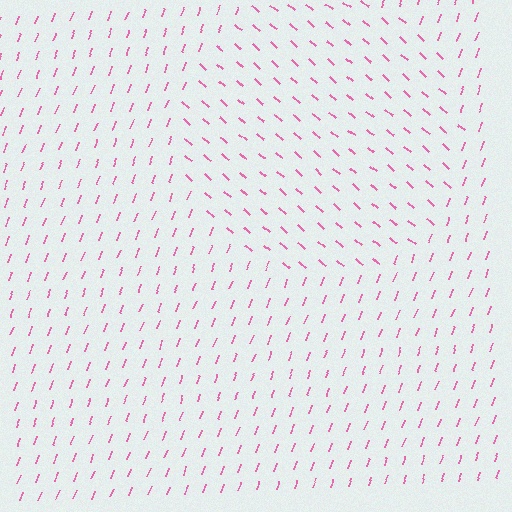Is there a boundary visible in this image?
Yes, there is a texture boundary formed by a change in line orientation.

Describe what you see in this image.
The image is filled with small pink line segments. A circle region in the image has lines oriented differently from the surrounding lines, creating a visible texture boundary.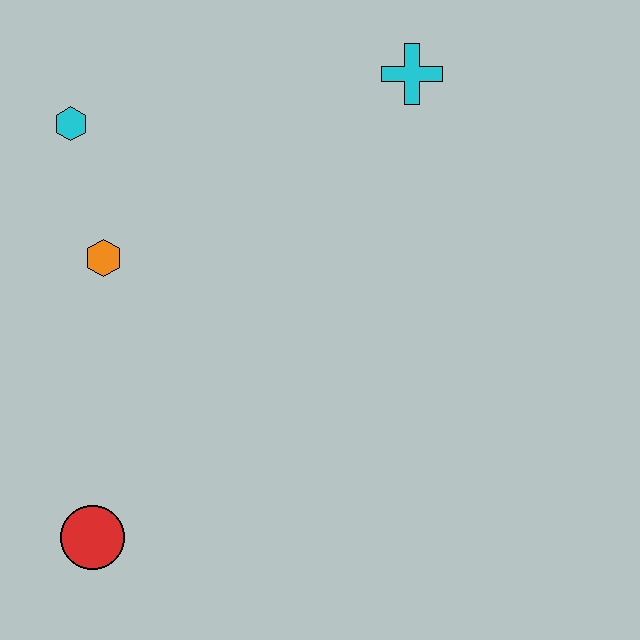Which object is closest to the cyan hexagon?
The orange hexagon is closest to the cyan hexagon.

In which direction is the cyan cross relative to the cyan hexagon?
The cyan cross is to the right of the cyan hexagon.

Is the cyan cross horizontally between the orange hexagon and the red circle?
No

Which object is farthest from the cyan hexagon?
The red circle is farthest from the cyan hexagon.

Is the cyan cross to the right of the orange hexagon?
Yes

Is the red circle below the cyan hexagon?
Yes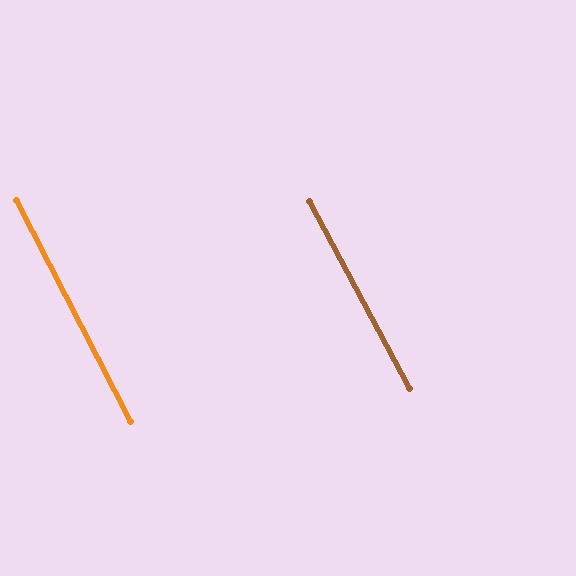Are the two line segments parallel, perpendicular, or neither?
Parallel — their directions differ by only 1.0°.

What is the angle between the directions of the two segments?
Approximately 1 degree.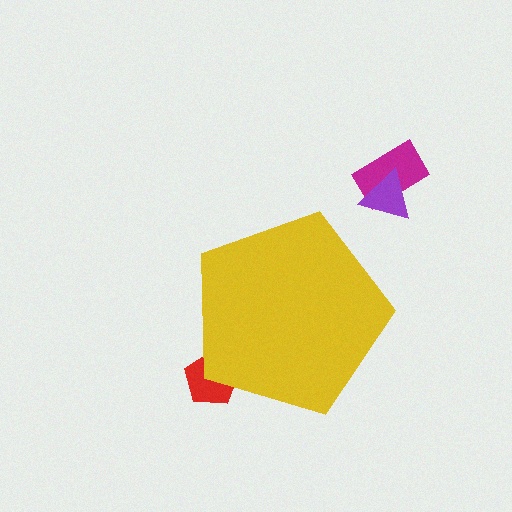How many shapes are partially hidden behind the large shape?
1 shape is partially hidden.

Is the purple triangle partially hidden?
No, the purple triangle is fully visible.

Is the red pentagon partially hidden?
Yes, the red pentagon is partially hidden behind the yellow pentagon.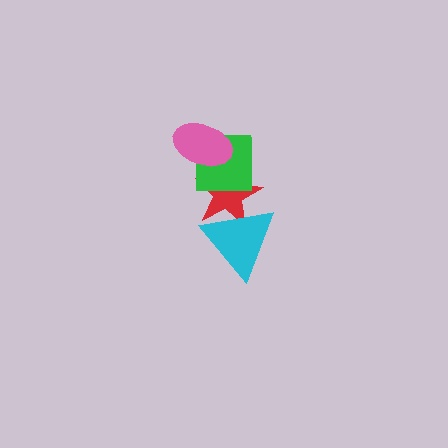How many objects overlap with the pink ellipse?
2 objects overlap with the pink ellipse.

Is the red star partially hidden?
Yes, it is partially covered by another shape.